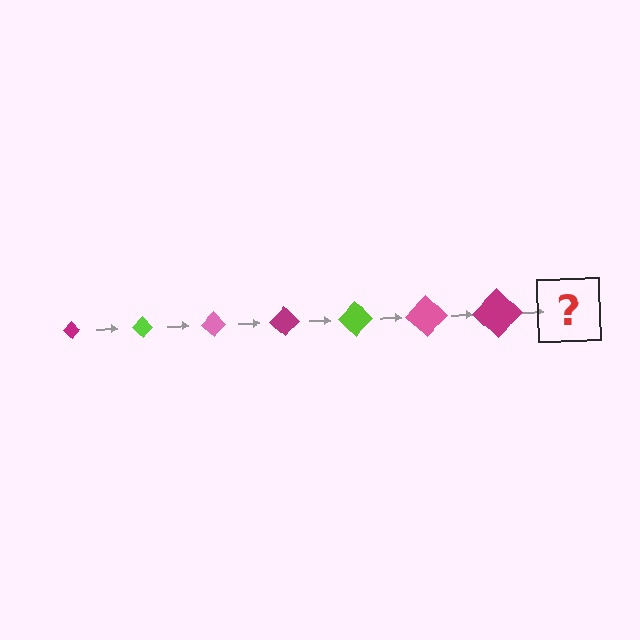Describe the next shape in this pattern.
It should be a lime diamond, larger than the previous one.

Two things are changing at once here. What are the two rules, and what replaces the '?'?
The two rules are that the diamond grows larger each step and the color cycles through magenta, lime, and pink. The '?' should be a lime diamond, larger than the previous one.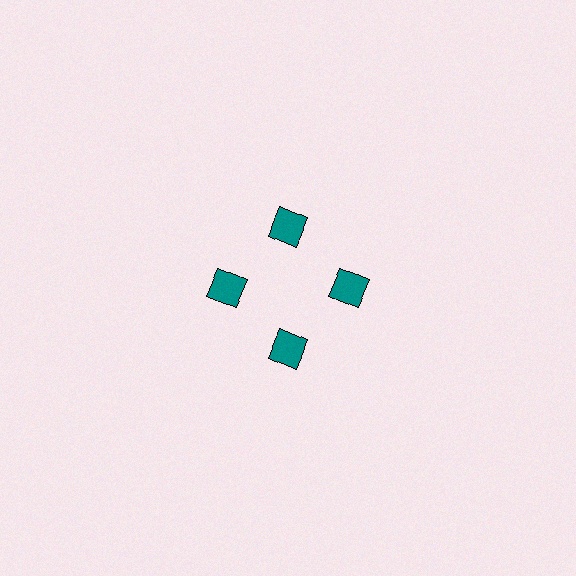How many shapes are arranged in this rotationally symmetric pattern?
There are 4 shapes, arranged in 4 groups of 1.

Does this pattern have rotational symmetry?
Yes, this pattern has 4-fold rotational symmetry. It looks the same after rotating 90 degrees around the center.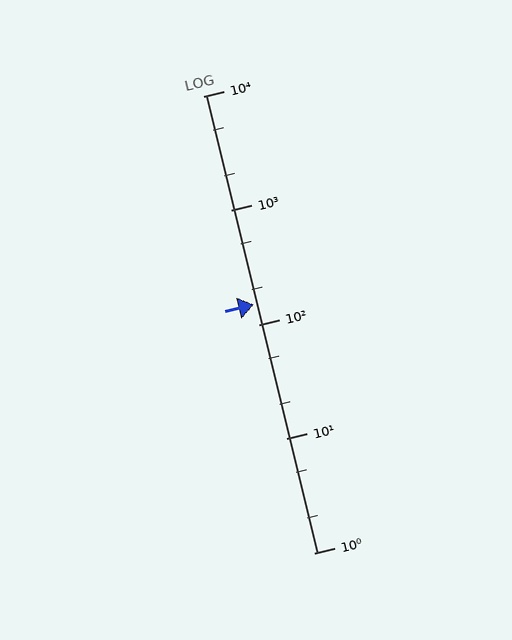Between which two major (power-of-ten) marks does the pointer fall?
The pointer is between 100 and 1000.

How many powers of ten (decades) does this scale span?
The scale spans 4 decades, from 1 to 10000.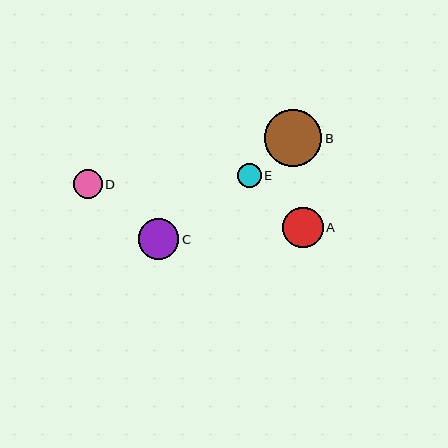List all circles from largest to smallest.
From largest to smallest: B, A, C, D, E.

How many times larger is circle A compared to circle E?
Circle A is approximately 1.7 times the size of circle E.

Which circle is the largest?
Circle B is the largest with a size of approximately 57 pixels.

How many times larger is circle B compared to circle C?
Circle B is approximately 1.4 times the size of circle C.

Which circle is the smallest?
Circle E is the smallest with a size of approximately 24 pixels.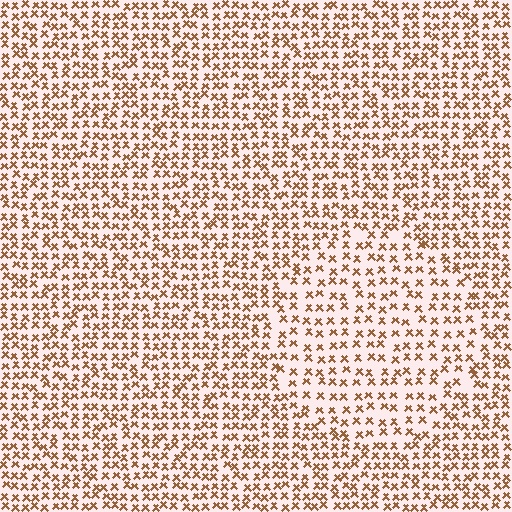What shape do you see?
I see a circle.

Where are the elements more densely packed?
The elements are more densely packed outside the circle boundary.